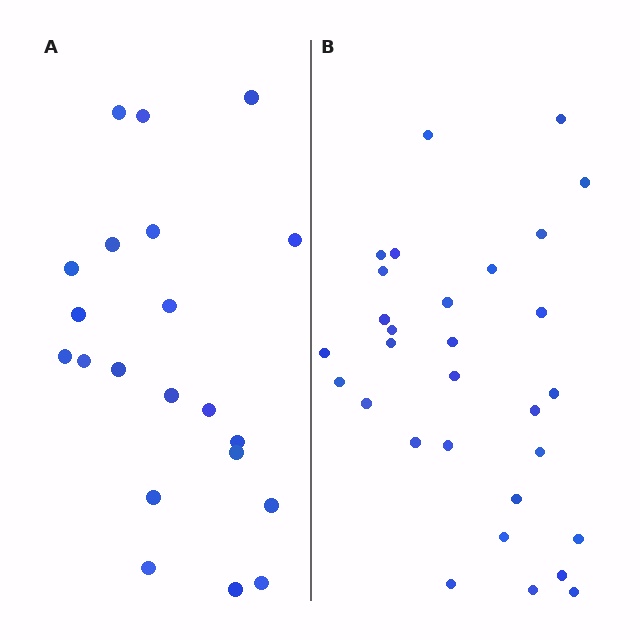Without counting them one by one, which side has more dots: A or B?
Region B (the right region) has more dots.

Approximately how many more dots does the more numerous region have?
Region B has roughly 8 or so more dots than region A.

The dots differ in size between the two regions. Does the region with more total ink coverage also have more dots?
No. Region A has more total ink coverage because its dots are larger, but region B actually contains more individual dots. Total area can be misleading — the number of items is what matters here.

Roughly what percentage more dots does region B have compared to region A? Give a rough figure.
About 45% more.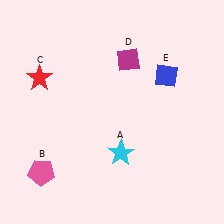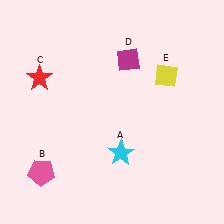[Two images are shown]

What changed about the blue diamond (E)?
In Image 1, E is blue. In Image 2, it changed to yellow.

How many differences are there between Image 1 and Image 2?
There is 1 difference between the two images.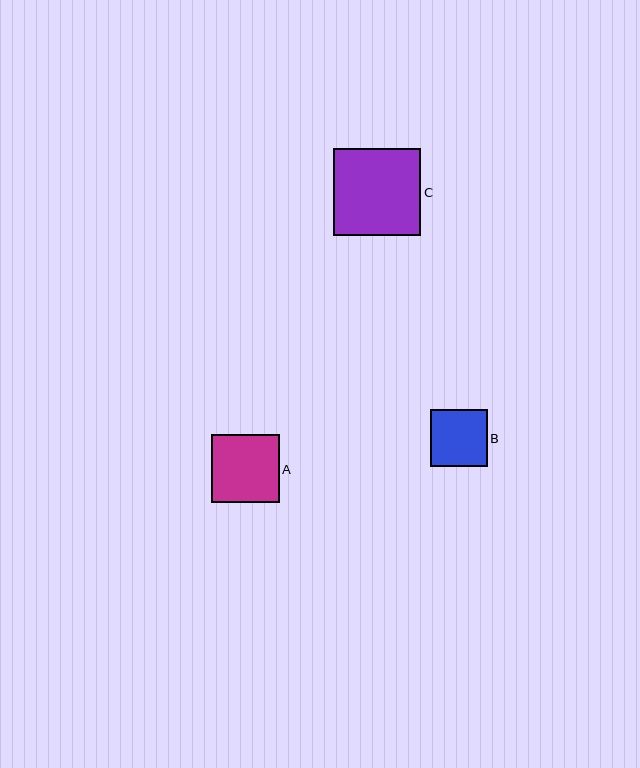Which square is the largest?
Square C is the largest with a size of approximately 88 pixels.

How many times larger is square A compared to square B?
Square A is approximately 1.2 times the size of square B.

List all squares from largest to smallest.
From largest to smallest: C, A, B.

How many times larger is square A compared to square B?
Square A is approximately 1.2 times the size of square B.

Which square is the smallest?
Square B is the smallest with a size of approximately 56 pixels.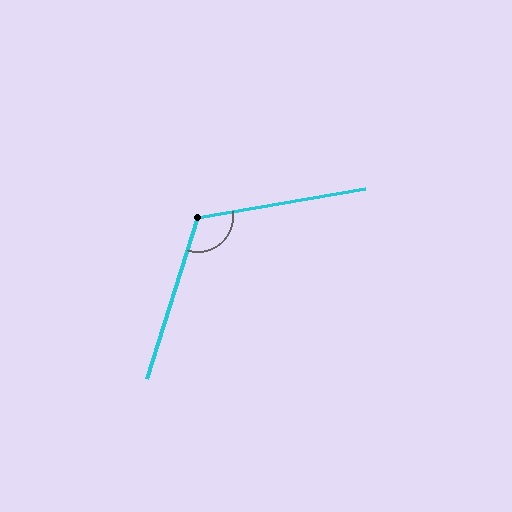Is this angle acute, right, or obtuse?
It is obtuse.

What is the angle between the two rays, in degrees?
Approximately 117 degrees.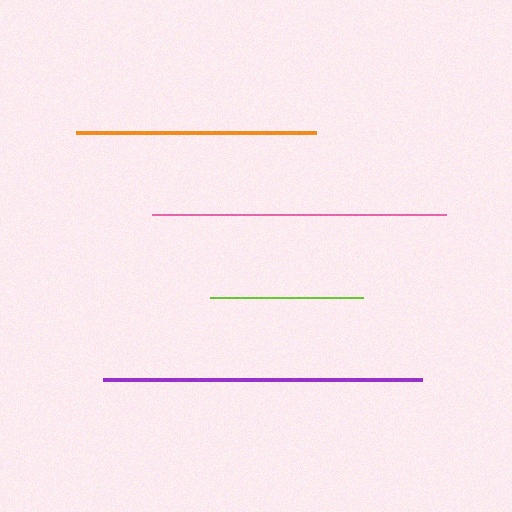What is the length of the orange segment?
The orange segment is approximately 240 pixels long.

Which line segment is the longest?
The purple line is the longest at approximately 318 pixels.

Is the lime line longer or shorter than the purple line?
The purple line is longer than the lime line.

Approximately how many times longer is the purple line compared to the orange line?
The purple line is approximately 1.3 times the length of the orange line.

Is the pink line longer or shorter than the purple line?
The purple line is longer than the pink line.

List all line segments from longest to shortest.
From longest to shortest: purple, pink, orange, lime.